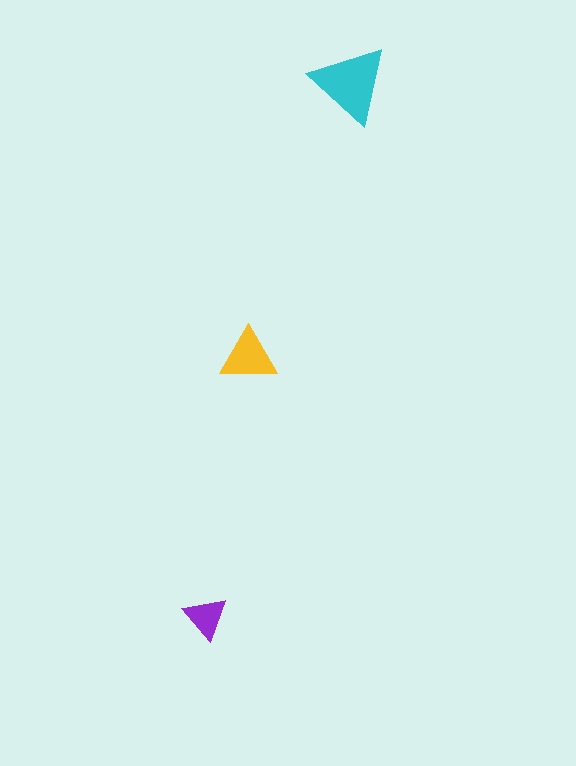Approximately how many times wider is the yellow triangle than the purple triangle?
About 1.5 times wider.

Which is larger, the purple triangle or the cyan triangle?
The cyan one.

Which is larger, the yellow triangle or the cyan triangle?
The cyan one.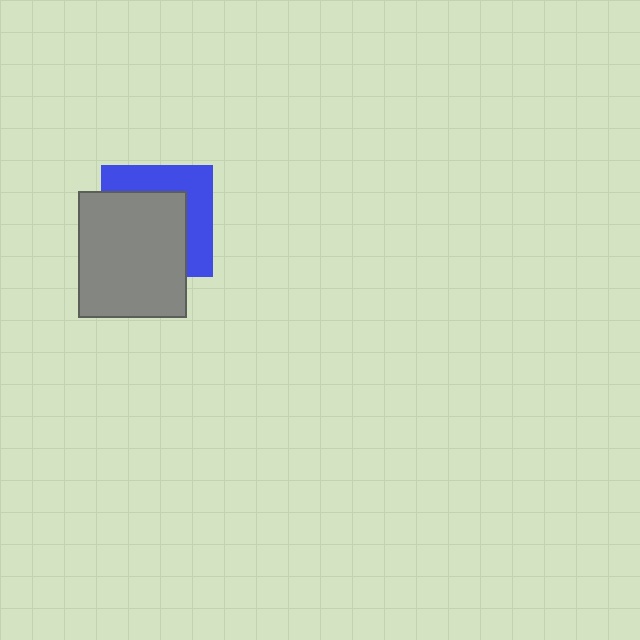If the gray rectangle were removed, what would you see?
You would see the complete blue square.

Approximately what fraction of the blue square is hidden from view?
Roughly 59% of the blue square is hidden behind the gray rectangle.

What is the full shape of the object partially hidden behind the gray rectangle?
The partially hidden object is a blue square.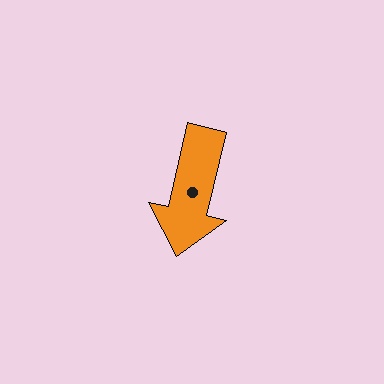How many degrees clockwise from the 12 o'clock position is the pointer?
Approximately 193 degrees.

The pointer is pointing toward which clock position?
Roughly 6 o'clock.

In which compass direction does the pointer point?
South.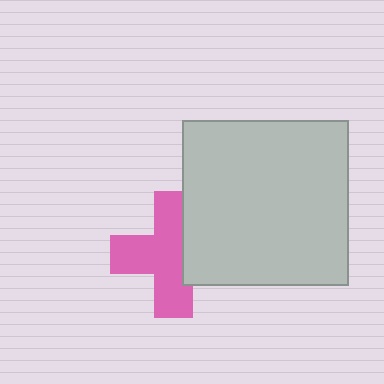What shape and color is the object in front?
The object in front is a light gray square.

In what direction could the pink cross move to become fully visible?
The pink cross could move left. That would shift it out from behind the light gray square entirely.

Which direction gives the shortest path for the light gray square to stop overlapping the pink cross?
Moving right gives the shortest separation.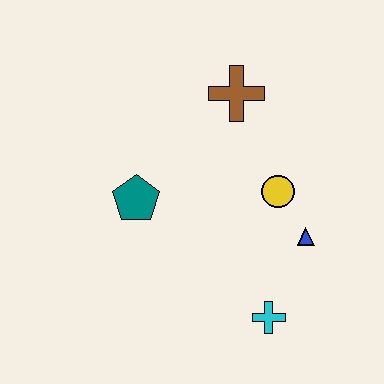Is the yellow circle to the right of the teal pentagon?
Yes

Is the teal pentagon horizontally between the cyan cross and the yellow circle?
No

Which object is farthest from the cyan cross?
The brown cross is farthest from the cyan cross.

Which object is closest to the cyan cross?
The blue triangle is closest to the cyan cross.